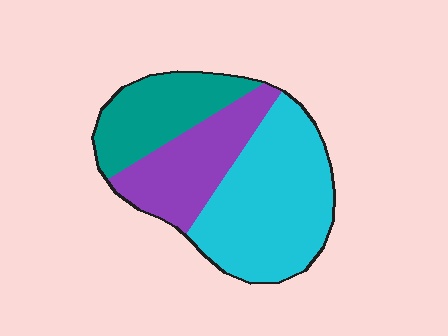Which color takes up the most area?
Cyan, at roughly 50%.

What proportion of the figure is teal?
Teal covers around 25% of the figure.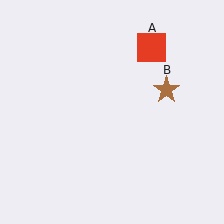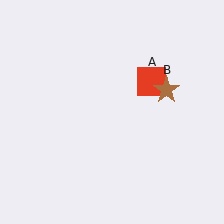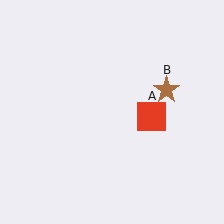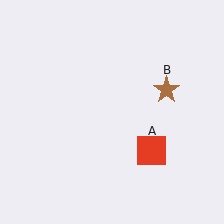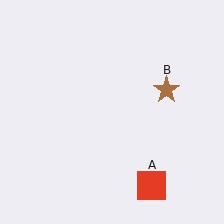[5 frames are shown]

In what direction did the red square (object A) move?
The red square (object A) moved down.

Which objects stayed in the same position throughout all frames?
Brown star (object B) remained stationary.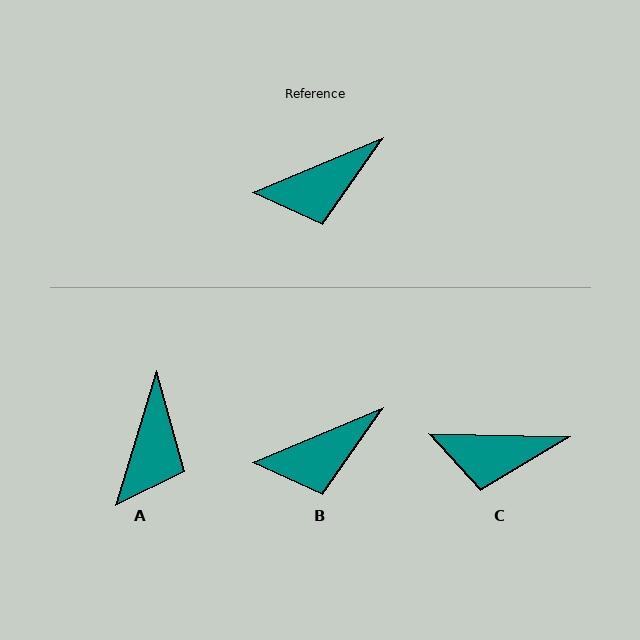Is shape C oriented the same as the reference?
No, it is off by about 24 degrees.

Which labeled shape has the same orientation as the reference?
B.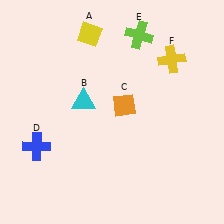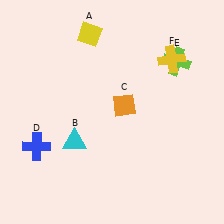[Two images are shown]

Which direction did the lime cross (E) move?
The lime cross (E) moved right.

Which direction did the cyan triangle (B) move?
The cyan triangle (B) moved down.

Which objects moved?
The objects that moved are: the cyan triangle (B), the lime cross (E).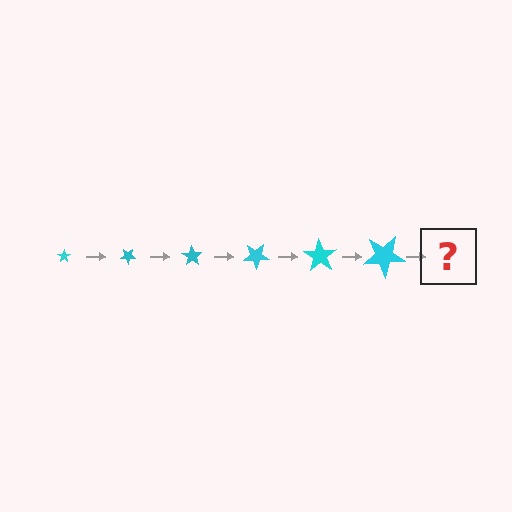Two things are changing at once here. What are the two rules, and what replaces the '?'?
The two rules are that the star grows larger each step and it rotates 35 degrees each step. The '?' should be a star, larger than the previous one and rotated 210 degrees from the start.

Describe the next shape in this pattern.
It should be a star, larger than the previous one and rotated 210 degrees from the start.